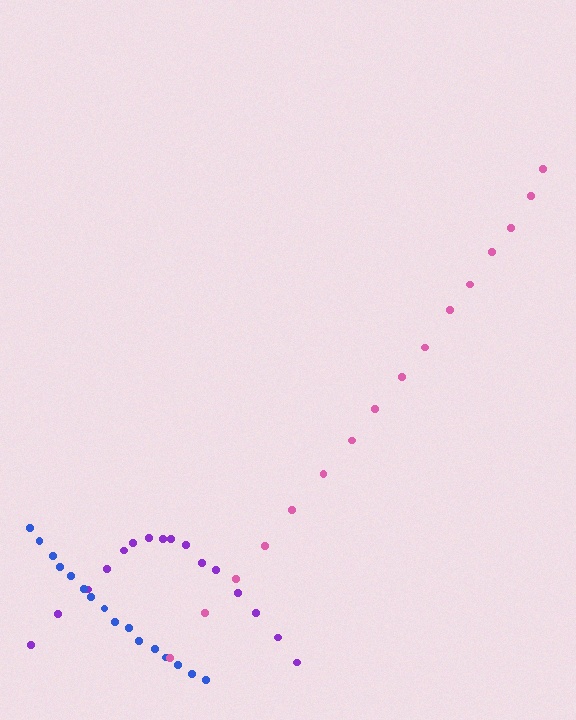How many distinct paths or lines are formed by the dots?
There are 3 distinct paths.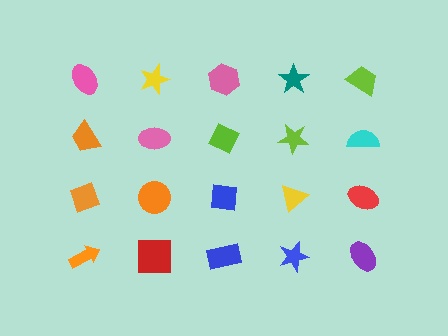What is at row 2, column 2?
A pink ellipse.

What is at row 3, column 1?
An orange diamond.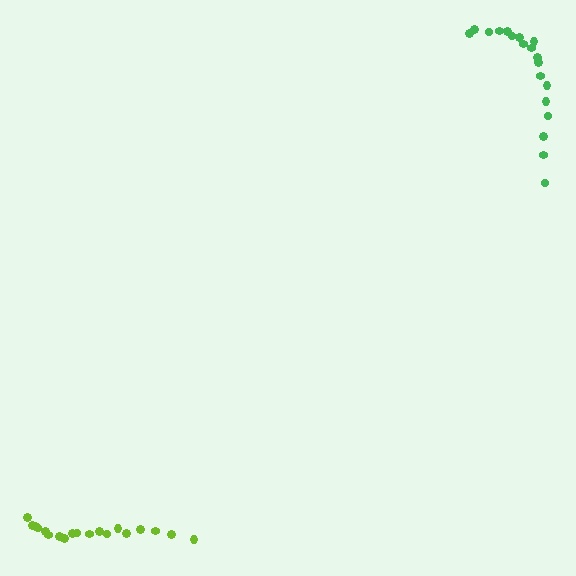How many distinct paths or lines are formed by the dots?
There are 2 distinct paths.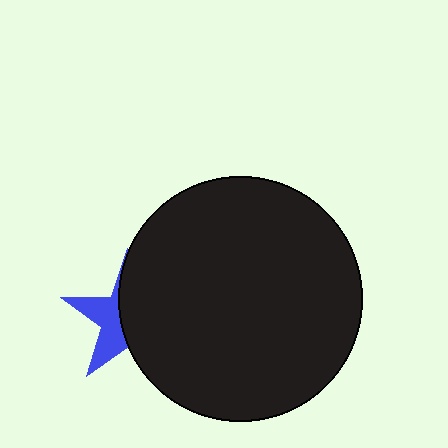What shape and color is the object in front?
The object in front is a black circle.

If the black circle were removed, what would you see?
You would see the complete blue star.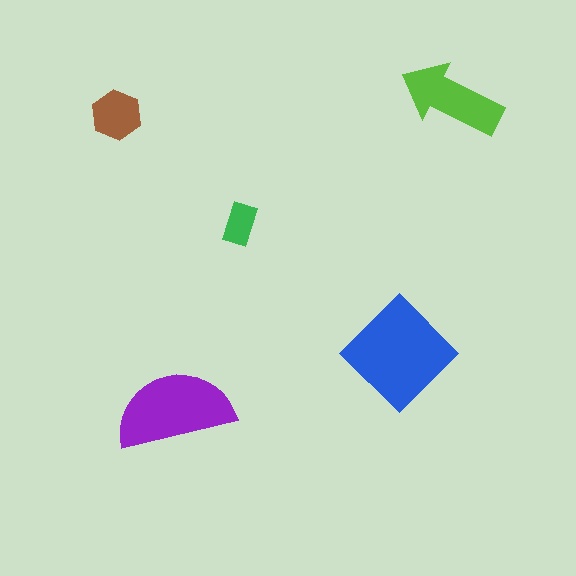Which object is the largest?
The blue diamond.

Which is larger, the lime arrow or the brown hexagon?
The lime arrow.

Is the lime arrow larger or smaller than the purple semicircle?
Smaller.